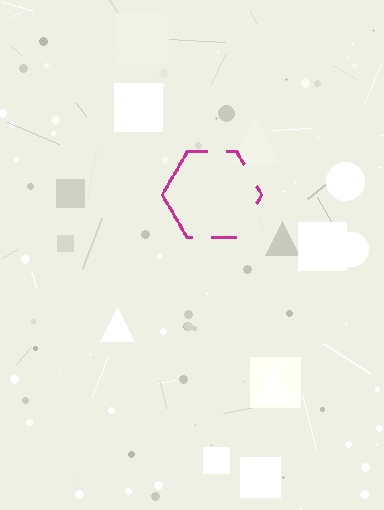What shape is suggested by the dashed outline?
The dashed outline suggests a hexagon.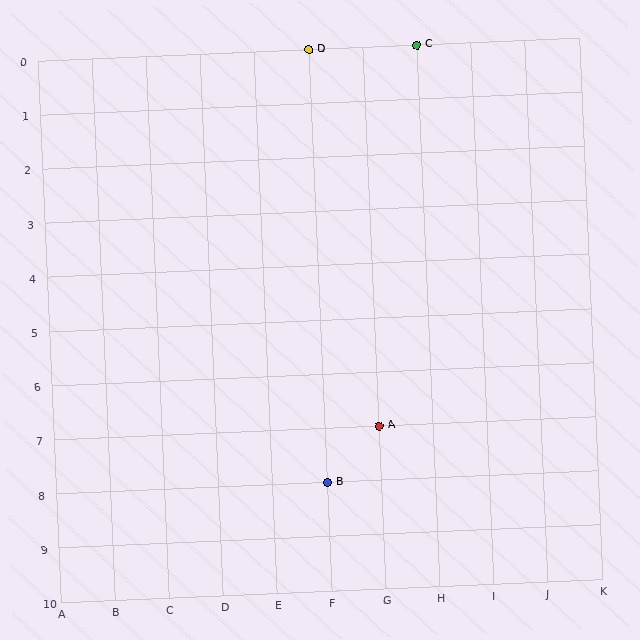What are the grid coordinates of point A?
Point A is at grid coordinates (G, 7).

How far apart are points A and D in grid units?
Points A and D are 1 column and 7 rows apart (about 7.1 grid units diagonally).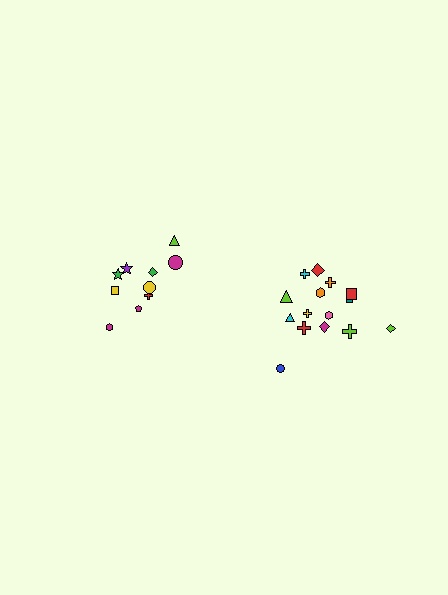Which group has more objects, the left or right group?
The right group.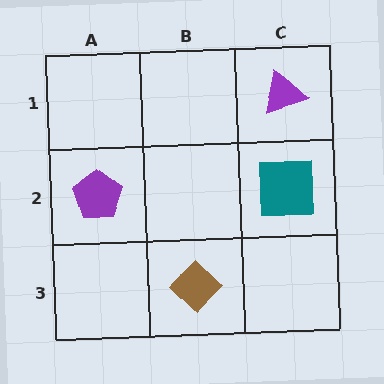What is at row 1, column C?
A purple triangle.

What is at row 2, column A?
A purple pentagon.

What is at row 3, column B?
A brown diamond.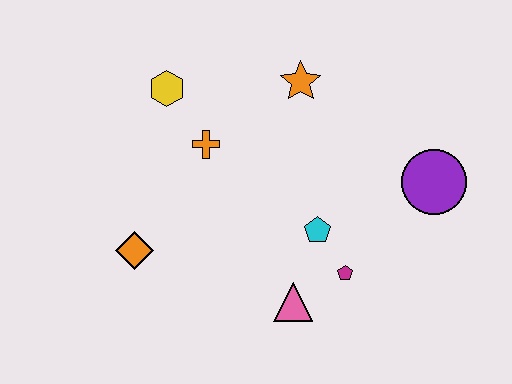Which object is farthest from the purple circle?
The orange diamond is farthest from the purple circle.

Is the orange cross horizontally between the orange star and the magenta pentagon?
No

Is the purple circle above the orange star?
No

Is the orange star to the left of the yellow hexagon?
No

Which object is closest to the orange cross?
The yellow hexagon is closest to the orange cross.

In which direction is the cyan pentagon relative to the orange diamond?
The cyan pentagon is to the right of the orange diamond.